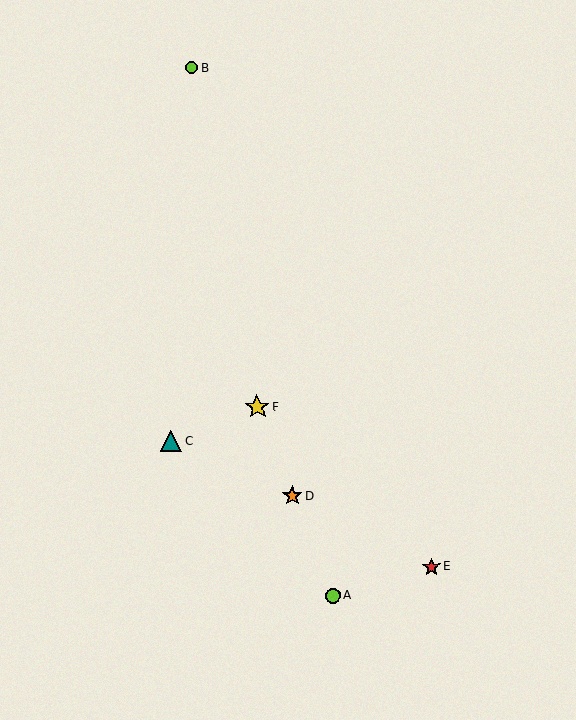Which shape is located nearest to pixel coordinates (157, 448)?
The teal triangle (labeled C) at (171, 441) is nearest to that location.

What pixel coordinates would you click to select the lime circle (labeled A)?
Click at (333, 595) to select the lime circle A.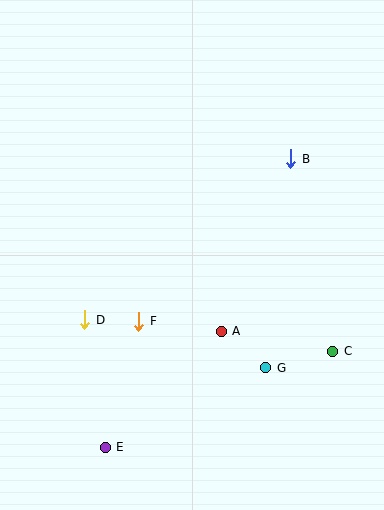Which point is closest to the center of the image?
Point A at (221, 331) is closest to the center.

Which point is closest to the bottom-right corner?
Point C is closest to the bottom-right corner.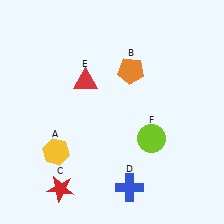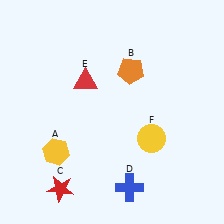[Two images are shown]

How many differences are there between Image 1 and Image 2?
There is 1 difference between the two images.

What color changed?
The circle (F) changed from lime in Image 1 to yellow in Image 2.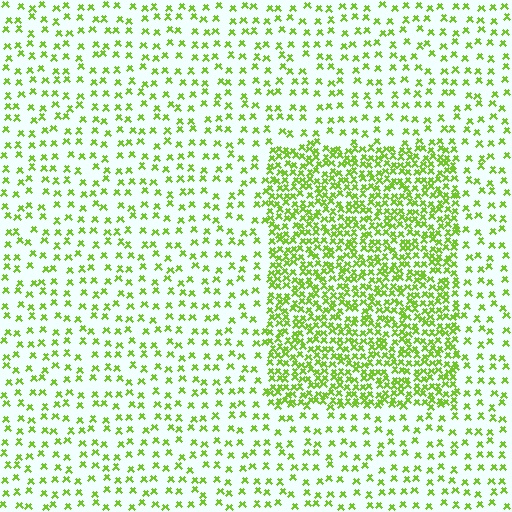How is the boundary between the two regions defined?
The boundary is defined by a change in element density (approximately 2.7x ratio). All elements are the same color, size, and shape.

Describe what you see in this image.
The image contains small lime elements arranged at two different densities. A rectangle-shaped region is visible where the elements are more densely packed than the surrounding area.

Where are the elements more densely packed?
The elements are more densely packed inside the rectangle boundary.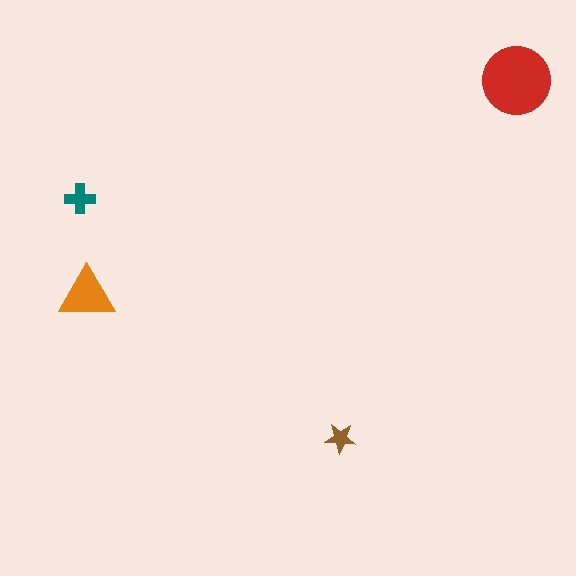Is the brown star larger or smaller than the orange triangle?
Smaller.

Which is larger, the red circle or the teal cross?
The red circle.